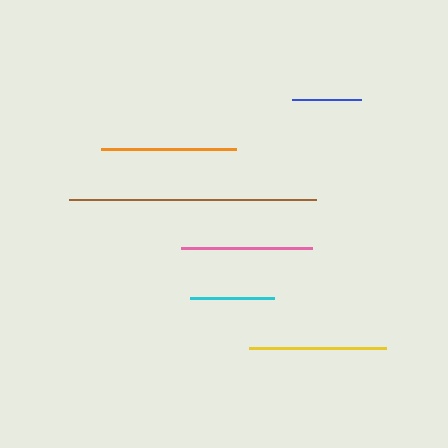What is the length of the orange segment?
The orange segment is approximately 135 pixels long.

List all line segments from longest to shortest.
From longest to shortest: brown, yellow, orange, pink, cyan, blue.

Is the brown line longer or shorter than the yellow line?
The brown line is longer than the yellow line.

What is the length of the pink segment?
The pink segment is approximately 130 pixels long.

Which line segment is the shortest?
The blue line is the shortest at approximately 69 pixels.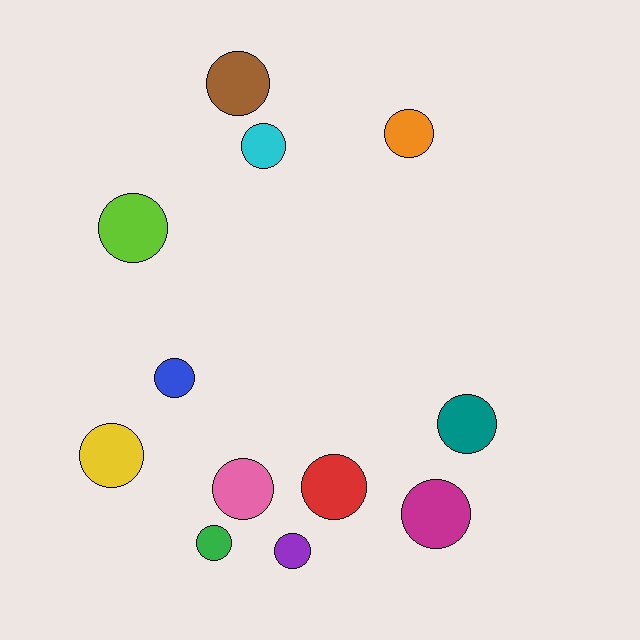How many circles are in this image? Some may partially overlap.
There are 12 circles.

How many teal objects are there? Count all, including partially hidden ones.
There is 1 teal object.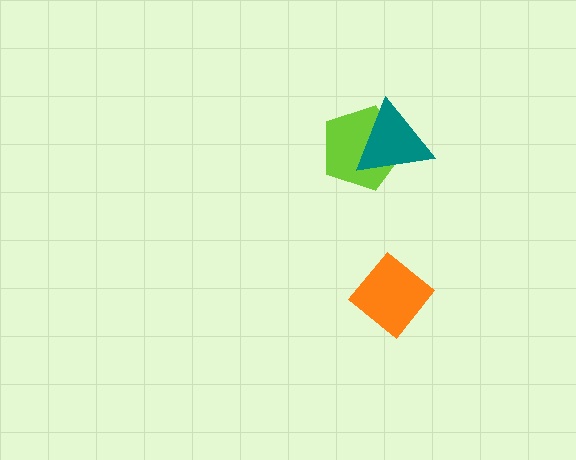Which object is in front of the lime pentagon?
The teal triangle is in front of the lime pentagon.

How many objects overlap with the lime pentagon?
1 object overlaps with the lime pentagon.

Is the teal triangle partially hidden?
No, no other shape covers it.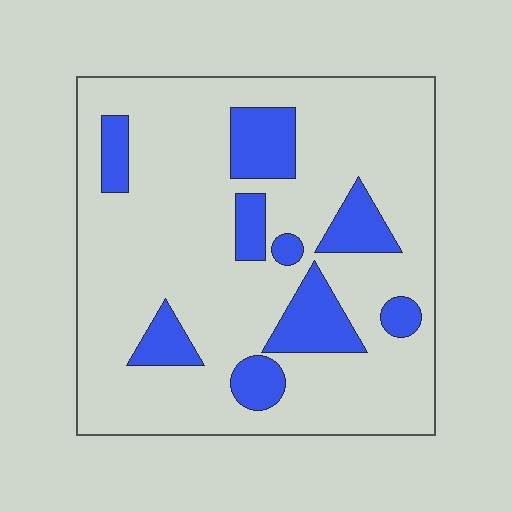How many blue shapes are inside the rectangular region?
9.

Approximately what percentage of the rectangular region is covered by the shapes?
Approximately 20%.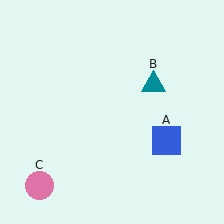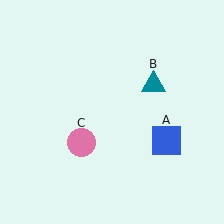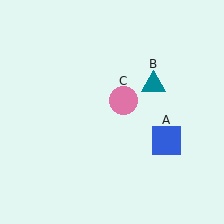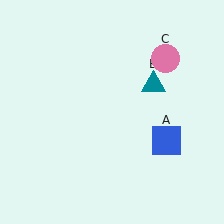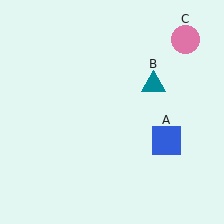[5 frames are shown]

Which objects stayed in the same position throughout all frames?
Blue square (object A) and teal triangle (object B) remained stationary.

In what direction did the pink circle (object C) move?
The pink circle (object C) moved up and to the right.